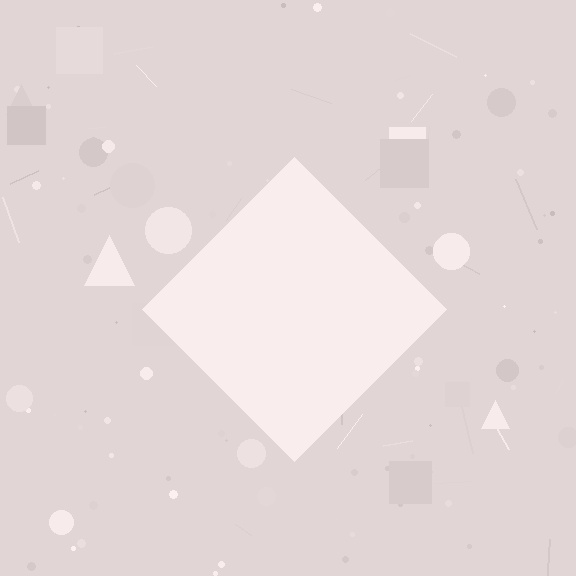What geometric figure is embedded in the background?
A diamond is embedded in the background.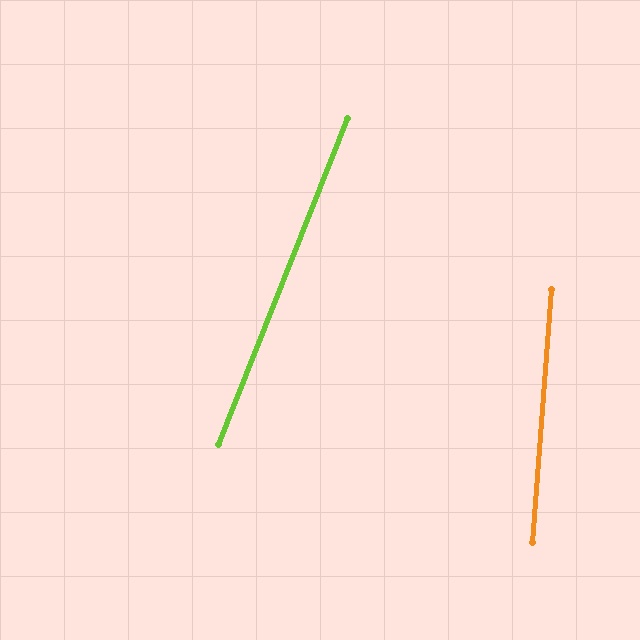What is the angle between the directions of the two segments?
Approximately 17 degrees.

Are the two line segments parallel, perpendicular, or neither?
Neither parallel nor perpendicular — they differ by about 17°.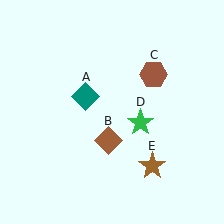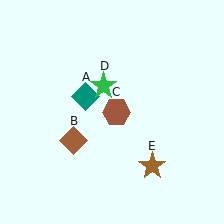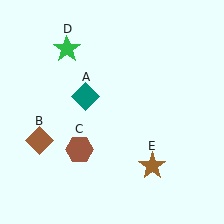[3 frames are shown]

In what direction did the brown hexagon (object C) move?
The brown hexagon (object C) moved down and to the left.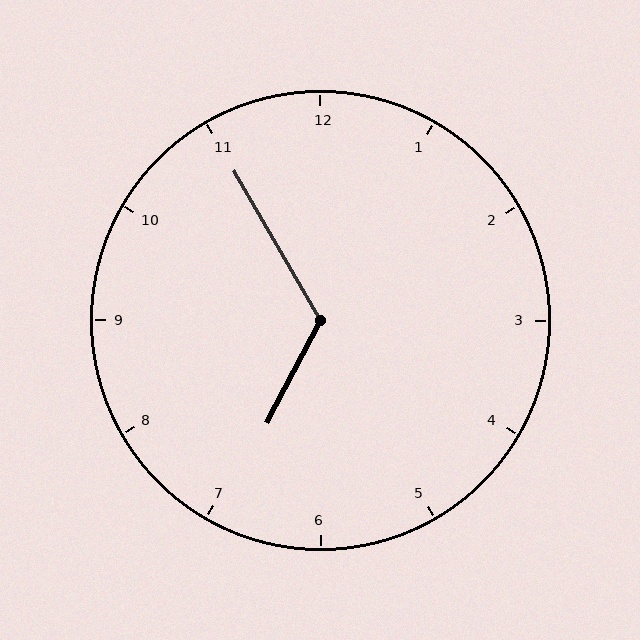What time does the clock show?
6:55.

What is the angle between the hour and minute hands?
Approximately 122 degrees.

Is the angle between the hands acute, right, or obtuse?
It is obtuse.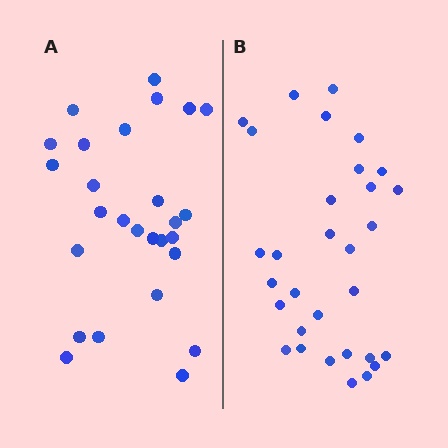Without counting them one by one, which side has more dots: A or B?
Region B (the right region) has more dots.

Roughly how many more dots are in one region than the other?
Region B has about 4 more dots than region A.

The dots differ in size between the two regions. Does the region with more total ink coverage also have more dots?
No. Region A has more total ink coverage because its dots are larger, but region B actually contains more individual dots. Total area can be misleading — the number of items is what matters here.